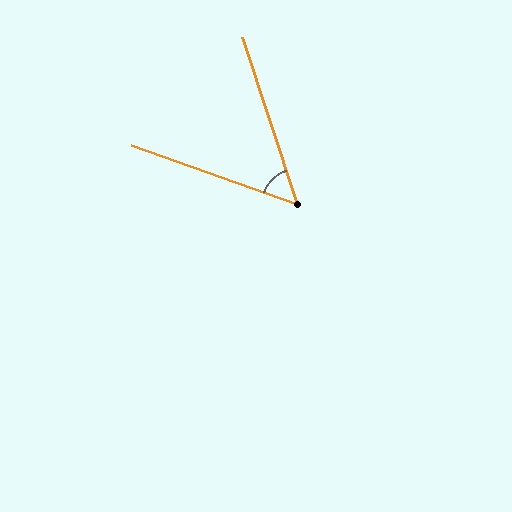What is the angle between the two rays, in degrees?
Approximately 52 degrees.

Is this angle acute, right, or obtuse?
It is acute.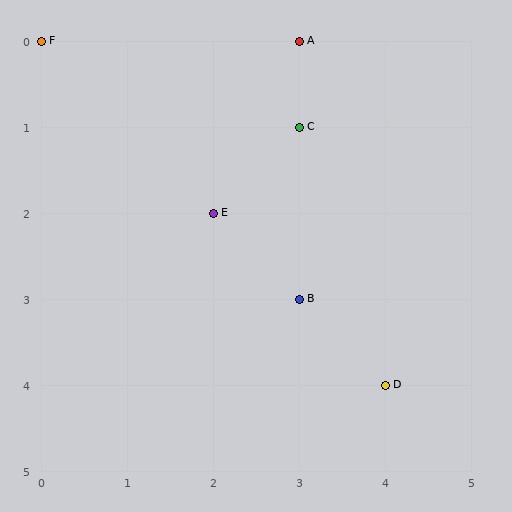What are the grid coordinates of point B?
Point B is at grid coordinates (3, 3).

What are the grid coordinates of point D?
Point D is at grid coordinates (4, 4).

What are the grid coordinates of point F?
Point F is at grid coordinates (0, 0).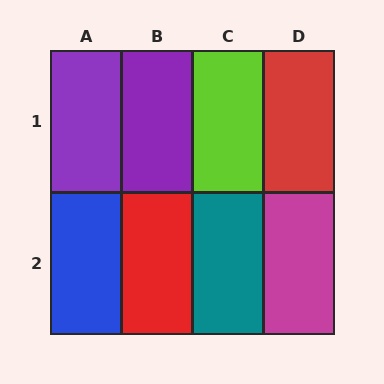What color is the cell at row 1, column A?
Purple.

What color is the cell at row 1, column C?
Lime.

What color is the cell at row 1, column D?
Red.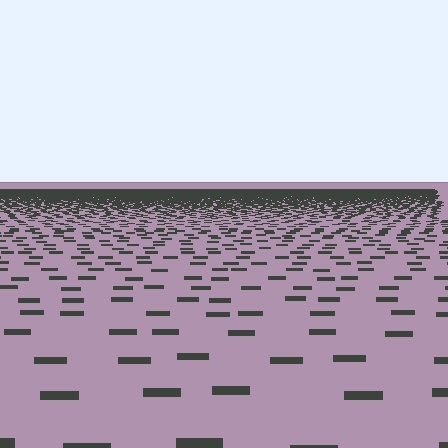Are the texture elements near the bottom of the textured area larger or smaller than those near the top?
Larger. Near the bottom, elements are closer to the viewer and appear at a bigger on-screen size.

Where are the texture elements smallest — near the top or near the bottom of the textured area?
Near the top.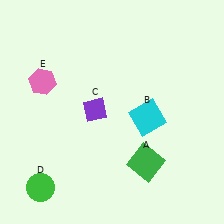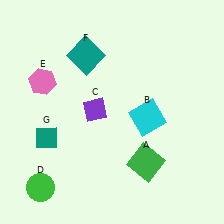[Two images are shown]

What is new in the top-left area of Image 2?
A teal square (F) was added in the top-left area of Image 2.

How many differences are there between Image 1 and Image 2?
There are 2 differences between the two images.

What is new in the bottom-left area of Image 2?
A teal diamond (G) was added in the bottom-left area of Image 2.